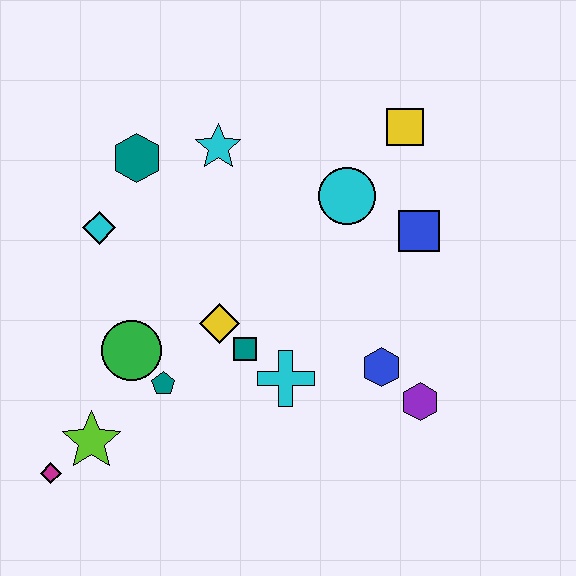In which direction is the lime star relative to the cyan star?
The lime star is below the cyan star.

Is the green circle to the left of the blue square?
Yes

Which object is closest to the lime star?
The magenta diamond is closest to the lime star.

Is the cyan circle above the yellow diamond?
Yes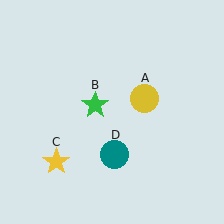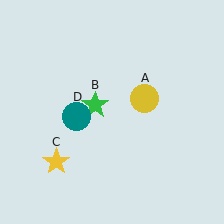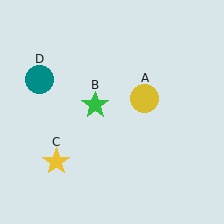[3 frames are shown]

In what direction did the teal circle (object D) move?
The teal circle (object D) moved up and to the left.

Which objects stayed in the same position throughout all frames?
Yellow circle (object A) and green star (object B) and yellow star (object C) remained stationary.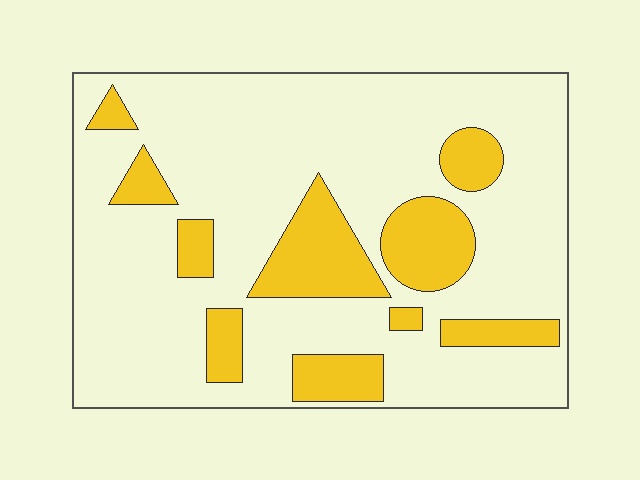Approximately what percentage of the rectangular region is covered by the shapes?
Approximately 20%.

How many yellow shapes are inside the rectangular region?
10.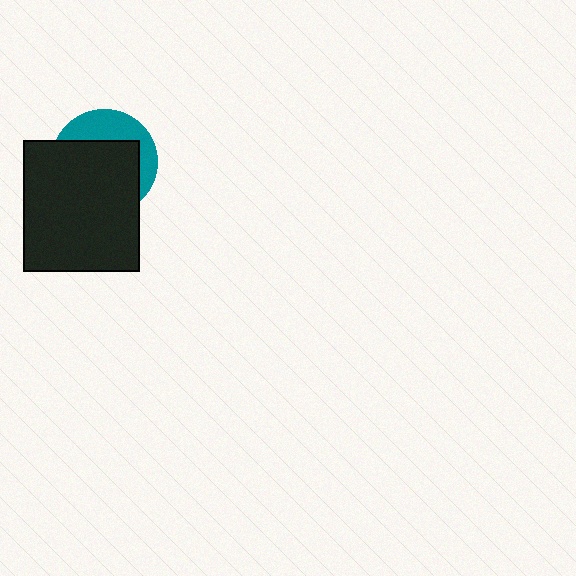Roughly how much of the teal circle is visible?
A small part of it is visible (roughly 34%).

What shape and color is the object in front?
The object in front is a black rectangle.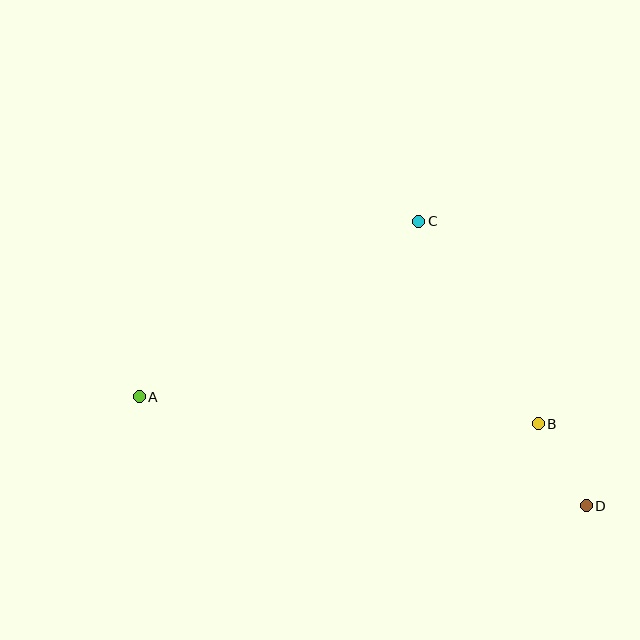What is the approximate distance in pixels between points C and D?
The distance between C and D is approximately 330 pixels.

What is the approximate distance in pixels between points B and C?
The distance between B and C is approximately 235 pixels.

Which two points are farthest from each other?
Points A and D are farthest from each other.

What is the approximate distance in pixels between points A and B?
The distance between A and B is approximately 400 pixels.